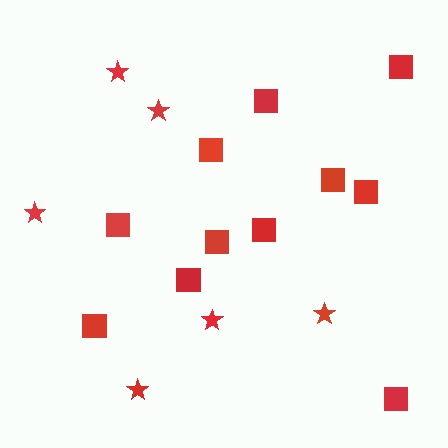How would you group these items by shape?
There are 2 groups: one group of stars (6) and one group of squares (11).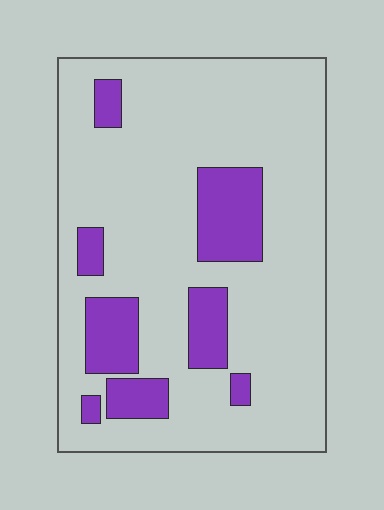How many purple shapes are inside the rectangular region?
8.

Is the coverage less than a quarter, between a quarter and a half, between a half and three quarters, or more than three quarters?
Less than a quarter.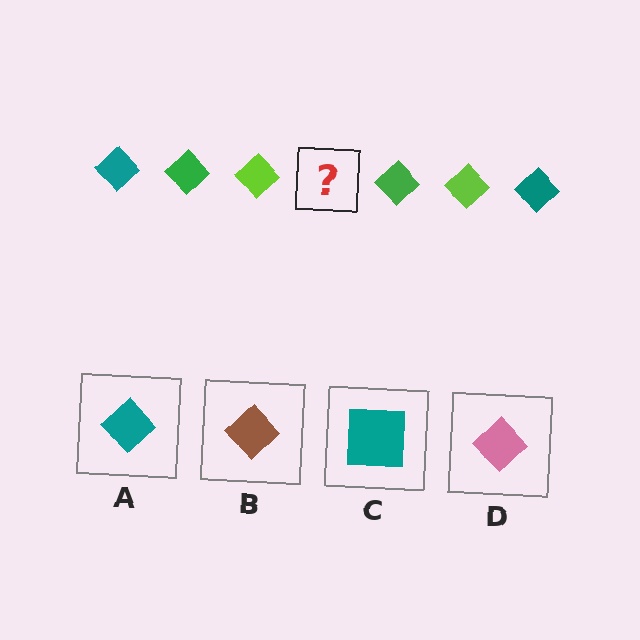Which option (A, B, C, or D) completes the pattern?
A.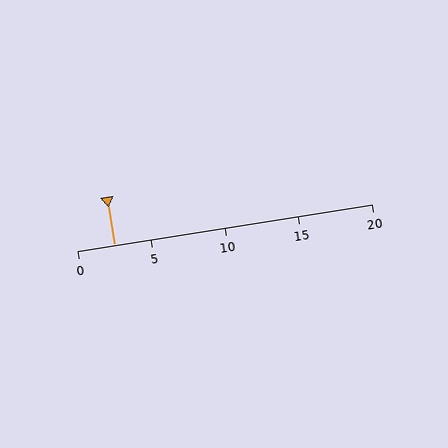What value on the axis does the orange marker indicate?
The marker indicates approximately 2.5.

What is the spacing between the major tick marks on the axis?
The major ticks are spaced 5 apart.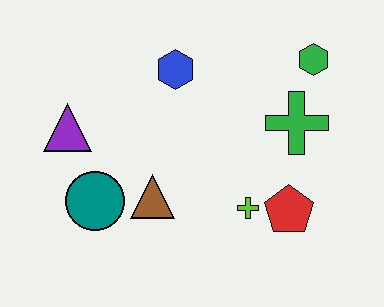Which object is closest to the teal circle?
The brown triangle is closest to the teal circle.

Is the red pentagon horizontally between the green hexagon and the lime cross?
Yes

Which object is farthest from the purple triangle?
The green hexagon is farthest from the purple triangle.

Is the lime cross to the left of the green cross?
Yes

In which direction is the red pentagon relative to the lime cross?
The red pentagon is to the right of the lime cross.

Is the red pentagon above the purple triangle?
No